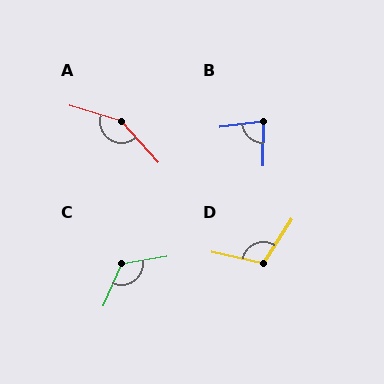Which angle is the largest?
A, at approximately 148 degrees.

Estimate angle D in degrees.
Approximately 110 degrees.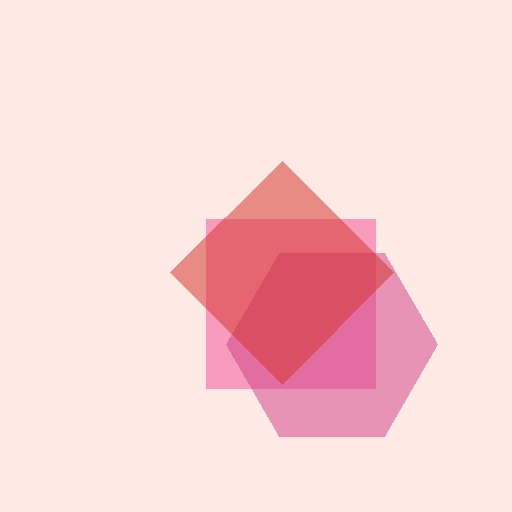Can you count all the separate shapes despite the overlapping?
Yes, there are 3 separate shapes.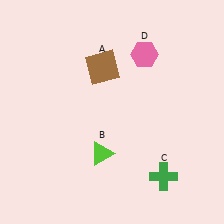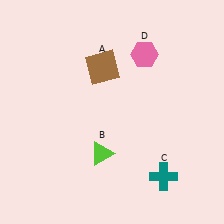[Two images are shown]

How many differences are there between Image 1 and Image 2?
There is 1 difference between the two images.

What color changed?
The cross (C) changed from green in Image 1 to teal in Image 2.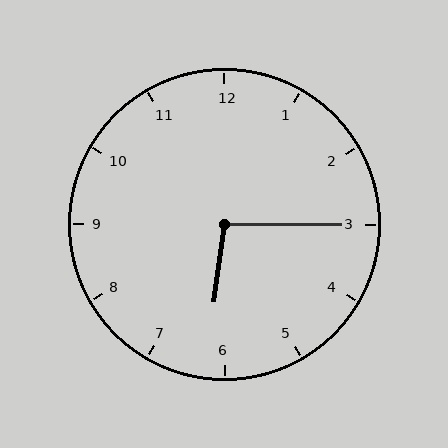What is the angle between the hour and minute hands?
Approximately 98 degrees.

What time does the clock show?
6:15.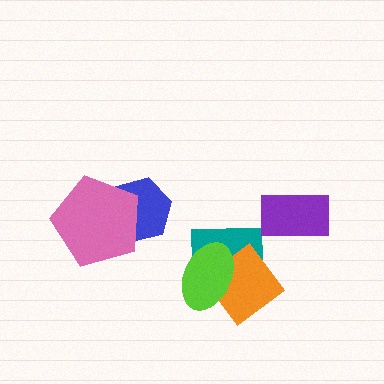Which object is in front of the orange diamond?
The lime ellipse is in front of the orange diamond.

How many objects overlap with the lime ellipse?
2 objects overlap with the lime ellipse.